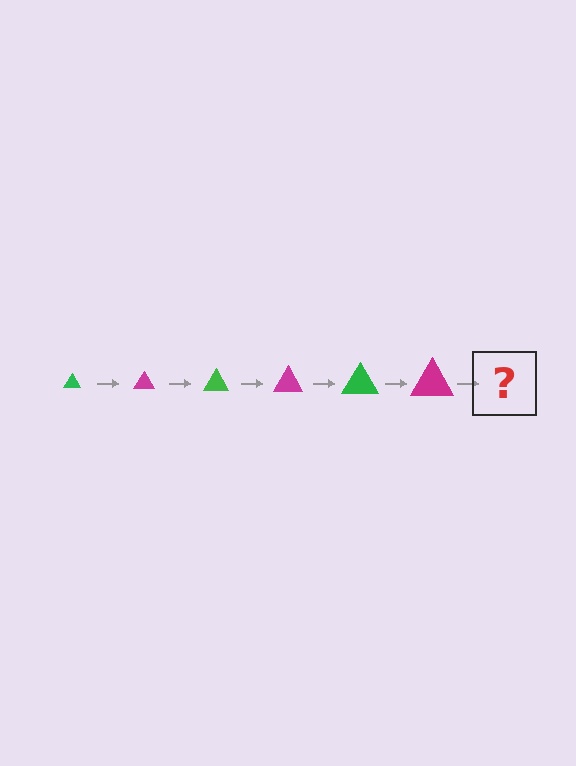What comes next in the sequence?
The next element should be a green triangle, larger than the previous one.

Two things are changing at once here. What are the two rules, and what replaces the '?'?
The two rules are that the triangle grows larger each step and the color cycles through green and magenta. The '?' should be a green triangle, larger than the previous one.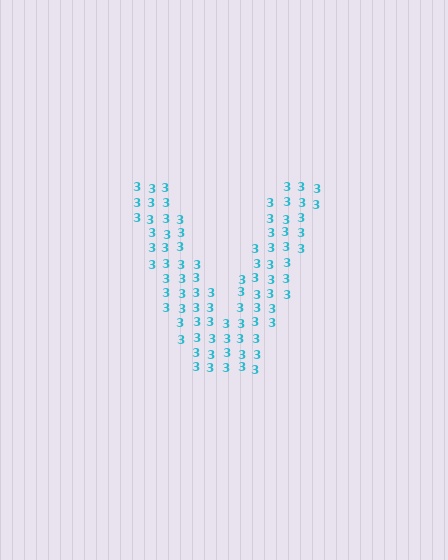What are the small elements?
The small elements are digit 3's.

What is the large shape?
The large shape is the letter V.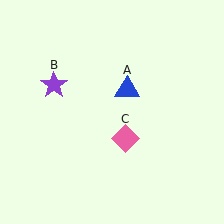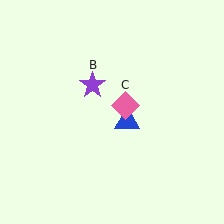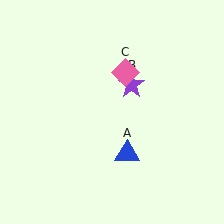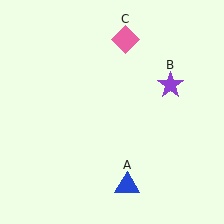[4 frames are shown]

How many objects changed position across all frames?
3 objects changed position: blue triangle (object A), purple star (object B), pink diamond (object C).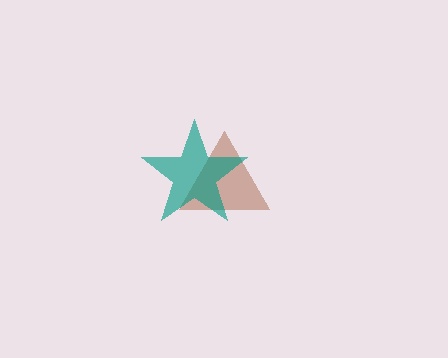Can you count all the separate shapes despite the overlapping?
Yes, there are 2 separate shapes.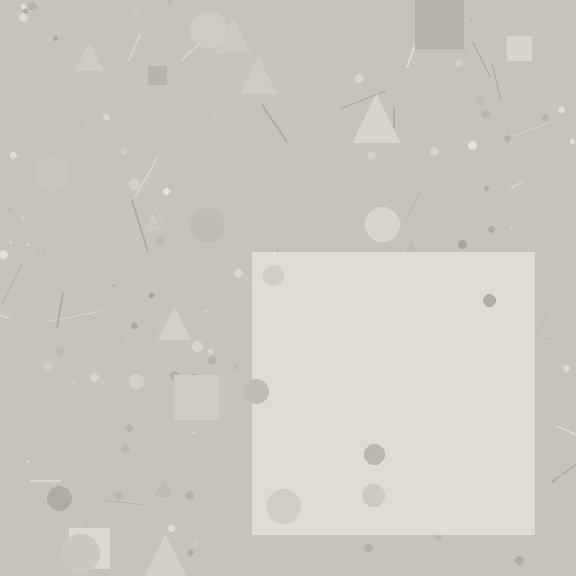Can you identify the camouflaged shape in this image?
The camouflaged shape is a square.